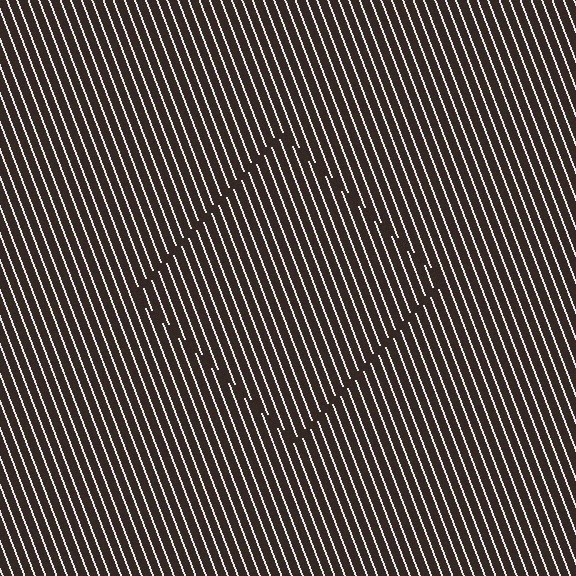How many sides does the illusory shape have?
4 sides — the line-ends trace a square.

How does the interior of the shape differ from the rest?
The interior of the shape contains the same grating, shifted by half a period — the contour is defined by the phase discontinuity where line-ends from the inner and outer gratings abut.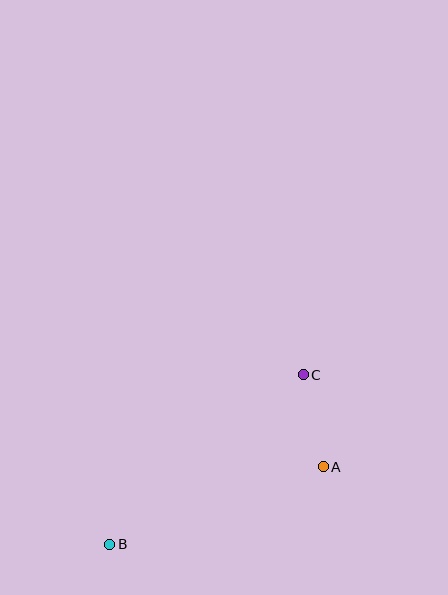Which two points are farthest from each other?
Points B and C are farthest from each other.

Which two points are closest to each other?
Points A and C are closest to each other.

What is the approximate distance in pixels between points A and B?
The distance between A and B is approximately 228 pixels.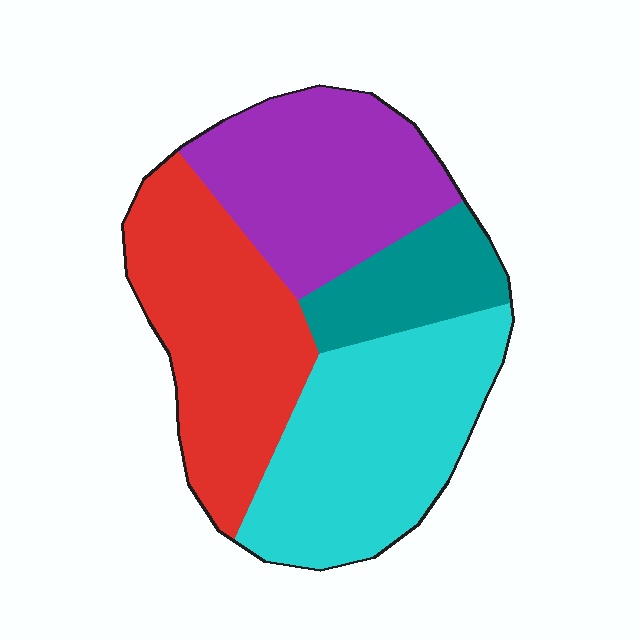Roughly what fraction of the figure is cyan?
Cyan takes up about one third (1/3) of the figure.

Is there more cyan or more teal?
Cyan.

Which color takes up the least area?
Teal, at roughly 15%.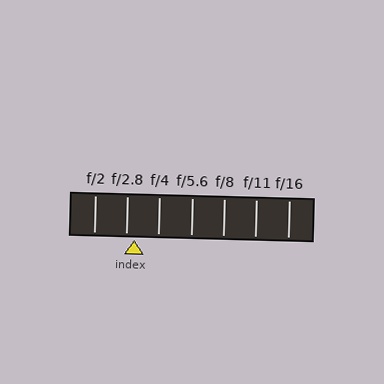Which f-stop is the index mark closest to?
The index mark is closest to f/2.8.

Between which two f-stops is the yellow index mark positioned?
The index mark is between f/2.8 and f/4.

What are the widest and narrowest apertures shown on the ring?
The widest aperture shown is f/2 and the narrowest is f/16.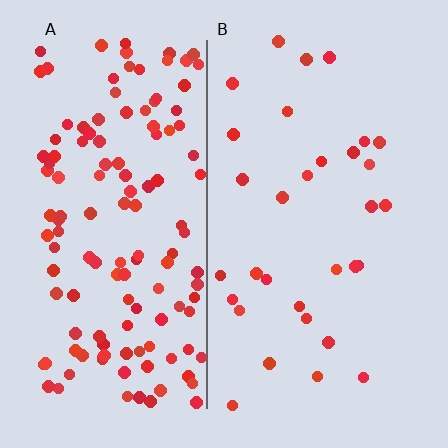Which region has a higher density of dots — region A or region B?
A (the left).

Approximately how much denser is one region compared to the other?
Approximately 4.2× — region A over region B.